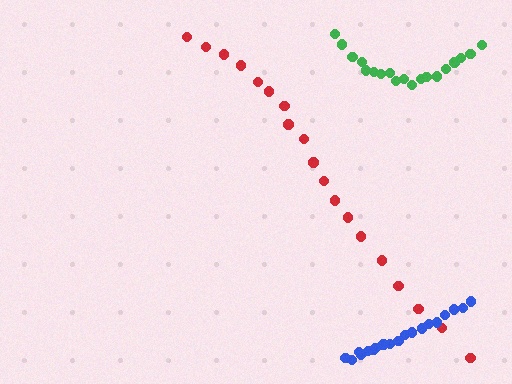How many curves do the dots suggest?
There are 3 distinct paths.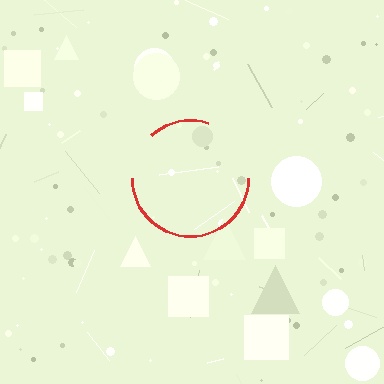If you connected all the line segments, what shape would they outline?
They would outline a circle.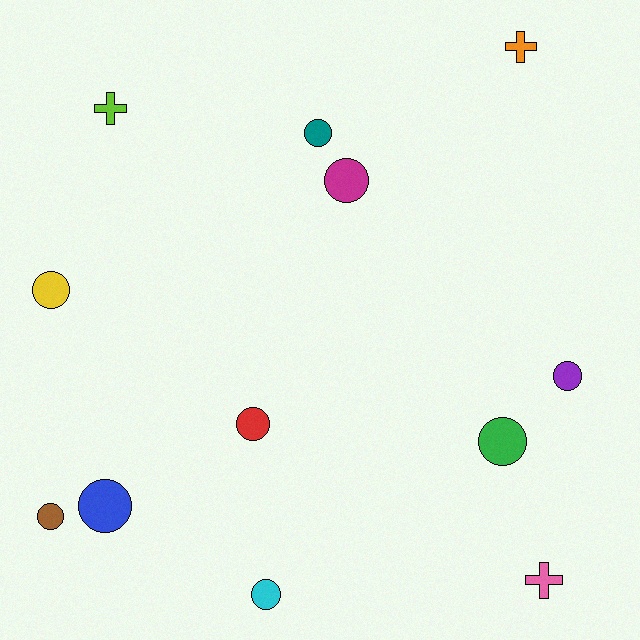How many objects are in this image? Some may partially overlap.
There are 12 objects.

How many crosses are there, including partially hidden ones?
There are 3 crosses.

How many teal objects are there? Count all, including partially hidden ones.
There is 1 teal object.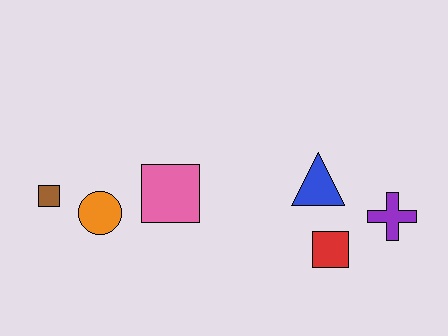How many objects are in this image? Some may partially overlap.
There are 6 objects.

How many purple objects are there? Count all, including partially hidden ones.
There is 1 purple object.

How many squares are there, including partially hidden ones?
There are 3 squares.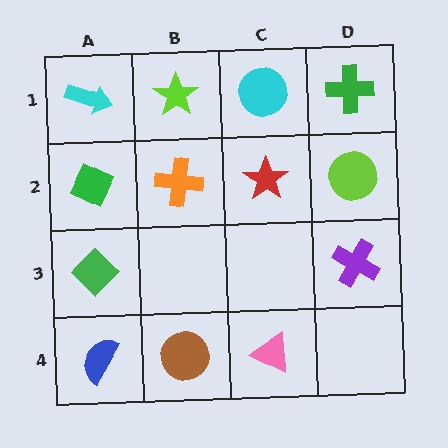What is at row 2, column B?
An orange cross.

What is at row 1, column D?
A green cross.